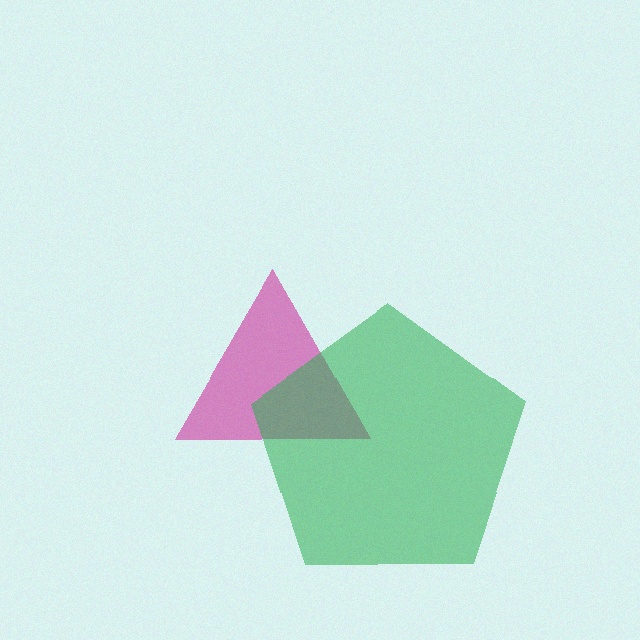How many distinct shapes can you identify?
There are 2 distinct shapes: a magenta triangle, a green pentagon.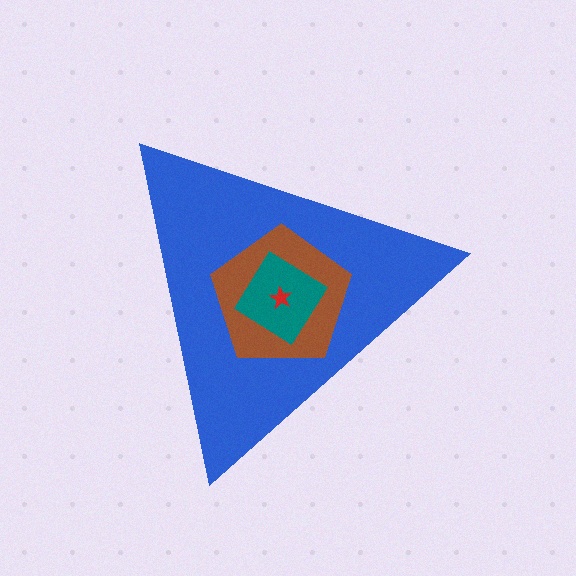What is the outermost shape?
The blue triangle.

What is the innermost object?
The red star.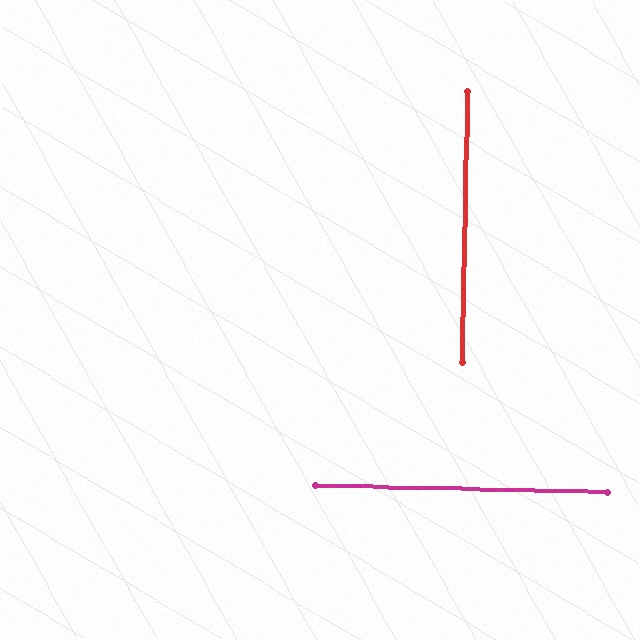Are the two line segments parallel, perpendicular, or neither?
Perpendicular — they meet at approximately 90°.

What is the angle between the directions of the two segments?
Approximately 90 degrees.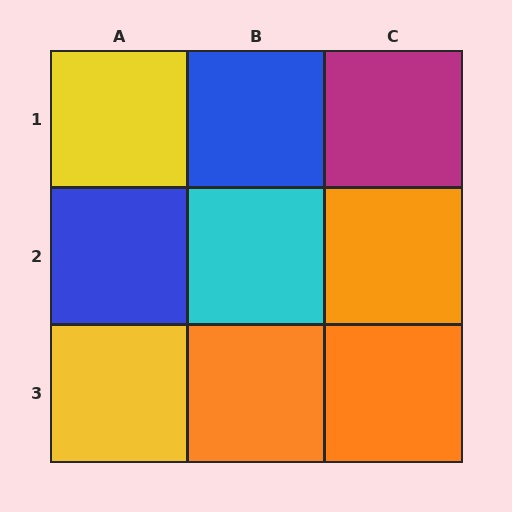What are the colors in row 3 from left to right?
Yellow, orange, orange.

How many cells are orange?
3 cells are orange.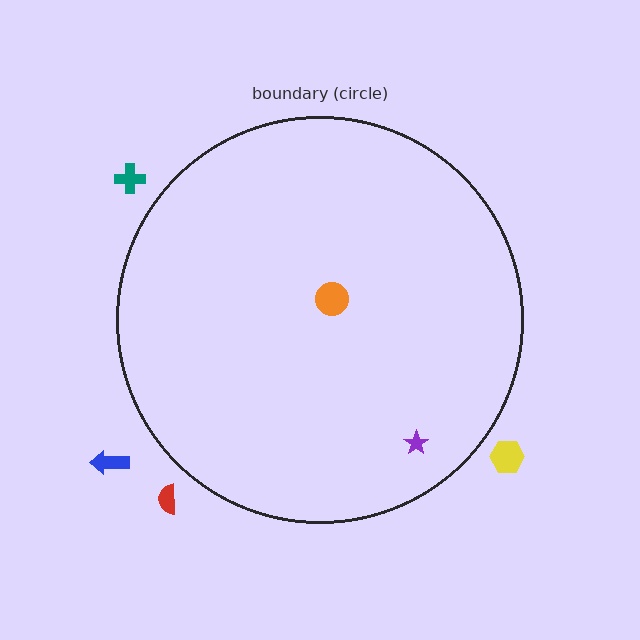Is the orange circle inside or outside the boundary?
Inside.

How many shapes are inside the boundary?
2 inside, 4 outside.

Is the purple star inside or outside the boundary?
Inside.